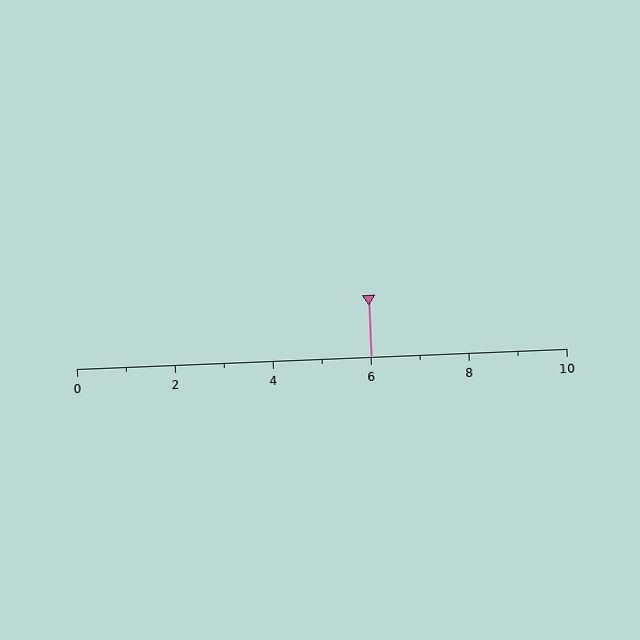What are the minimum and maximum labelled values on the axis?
The axis runs from 0 to 10.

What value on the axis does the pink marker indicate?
The marker indicates approximately 6.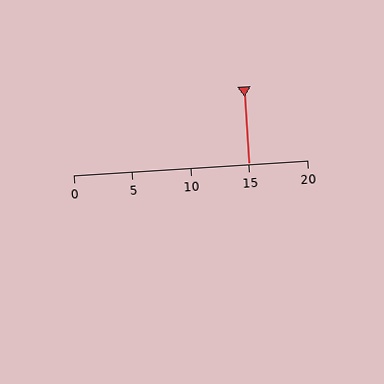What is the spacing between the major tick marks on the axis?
The major ticks are spaced 5 apart.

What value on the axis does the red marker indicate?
The marker indicates approximately 15.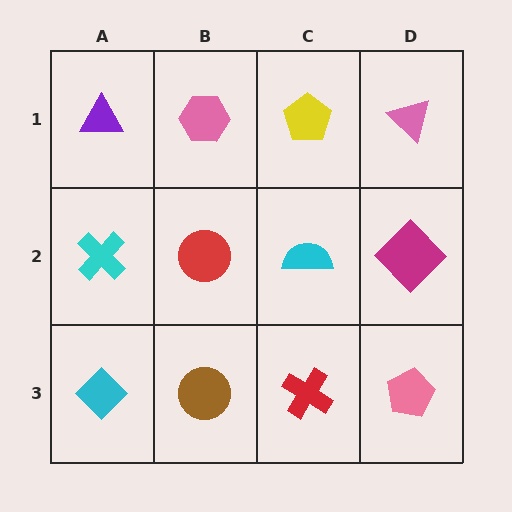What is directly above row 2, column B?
A pink hexagon.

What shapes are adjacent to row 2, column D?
A pink triangle (row 1, column D), a pink pentagon (row 3, column D), a cyan semicircle (row 2, column C).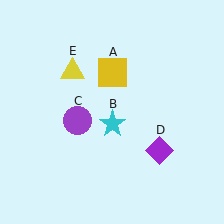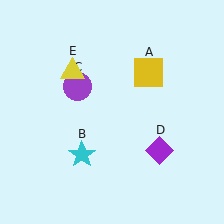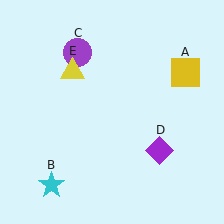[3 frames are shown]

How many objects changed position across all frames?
3 objects changed position: yellow square (object A), cyan star (object B), purple circle (object C).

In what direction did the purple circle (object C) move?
The purple circle (object C) moved up.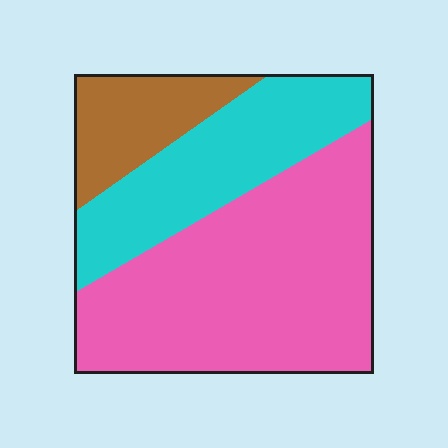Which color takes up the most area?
Pink, at roughly 55%.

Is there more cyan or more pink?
Pink.